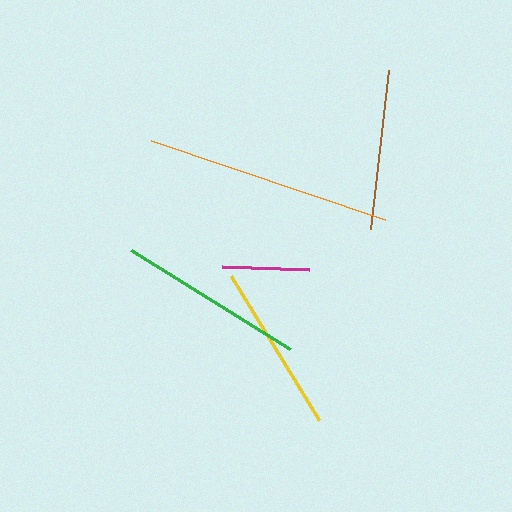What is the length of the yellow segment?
The yellow segment is approximately 169 pixels long.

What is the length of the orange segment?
The orange segment is approximately 246 pixels long.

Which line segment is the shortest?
The magenta line is the shortest at approximately 87 pixels.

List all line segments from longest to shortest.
From longest to shortest: orange, green, yellow, brown, magenta.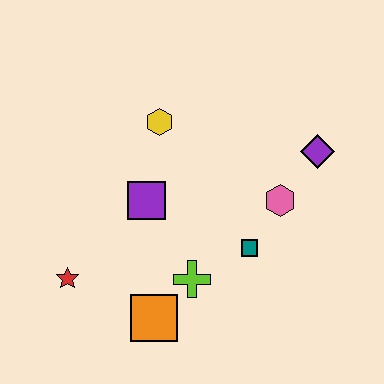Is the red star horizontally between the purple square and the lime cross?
No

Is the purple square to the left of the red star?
No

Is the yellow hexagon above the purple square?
Yes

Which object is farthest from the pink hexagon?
The red star is farthest from the pink hexagon.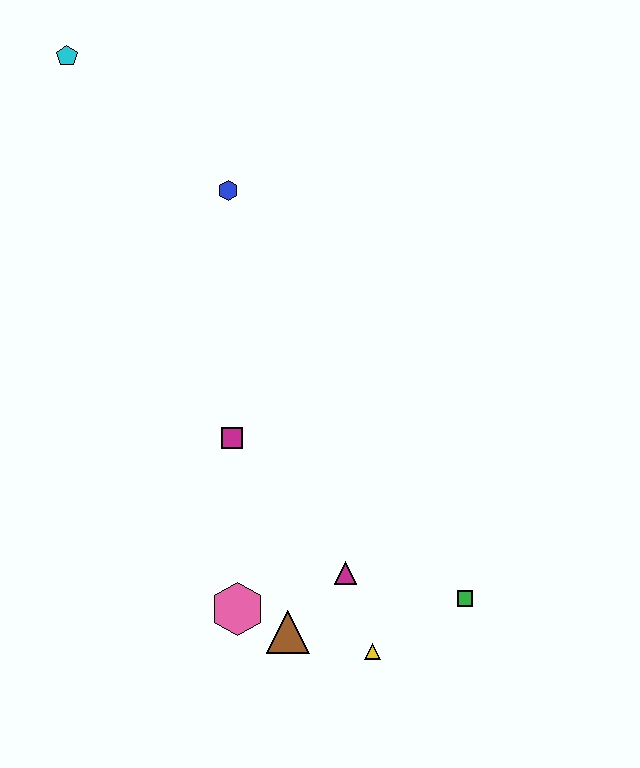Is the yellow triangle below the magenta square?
Yes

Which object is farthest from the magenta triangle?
The cyan pentagon is farthest from the magenta triangle.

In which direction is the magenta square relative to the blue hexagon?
The magenta square is below the blue hexagon.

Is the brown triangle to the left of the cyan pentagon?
No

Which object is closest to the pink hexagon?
The brown triangle is closest to the pink hexagon.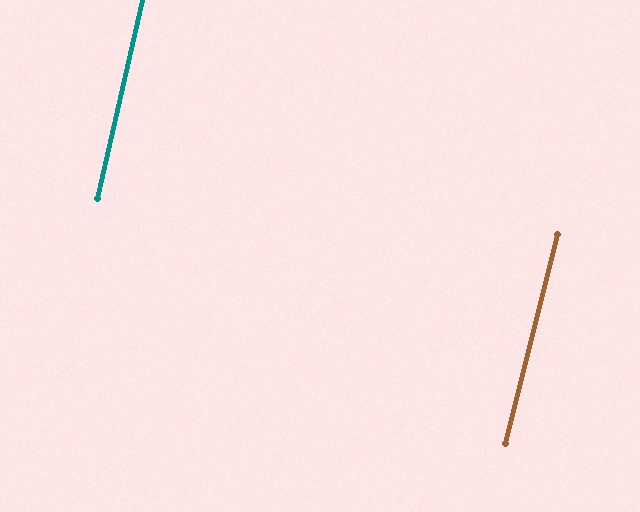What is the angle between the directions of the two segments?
Approximately 1 degree.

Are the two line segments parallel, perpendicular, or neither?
Parallel — their directions differ by only 1.1°.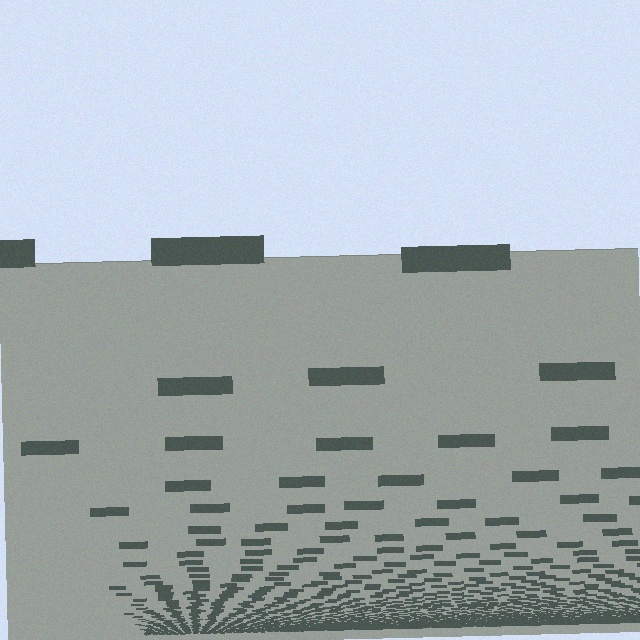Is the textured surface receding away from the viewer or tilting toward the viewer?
The surface appears to tilt toward the viewer. Texture elements get larger and sparser toward the top.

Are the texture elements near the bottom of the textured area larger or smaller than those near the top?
Smaller. The gradient is inverted — elements near the bottom are smaller and denser.